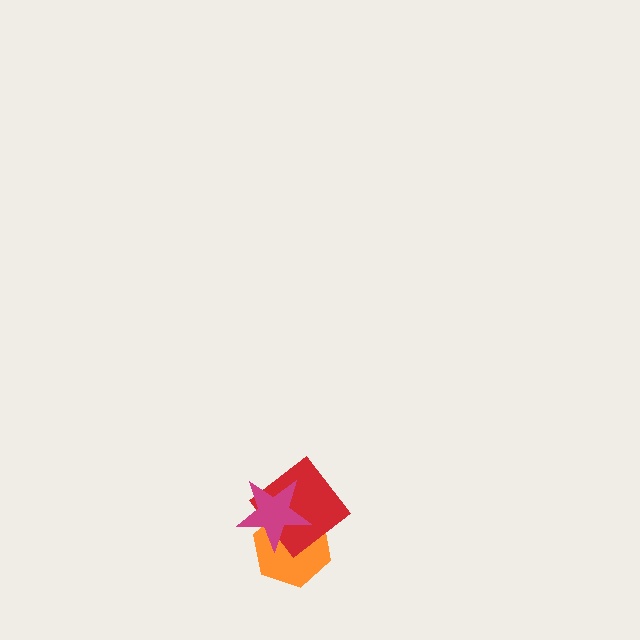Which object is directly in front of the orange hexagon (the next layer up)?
The red diamond is directly in front of the orange hexagon.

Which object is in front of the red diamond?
The magenta star is in front of the red diamond.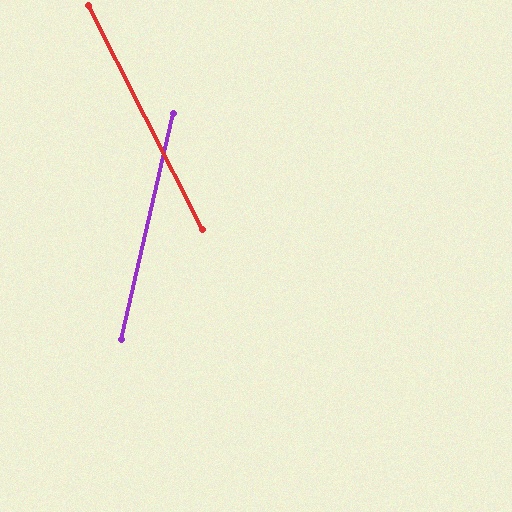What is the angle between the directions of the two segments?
Approximately 40 degrees.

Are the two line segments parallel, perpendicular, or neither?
Neither parallel nor perpendicular — they differ by about 40°.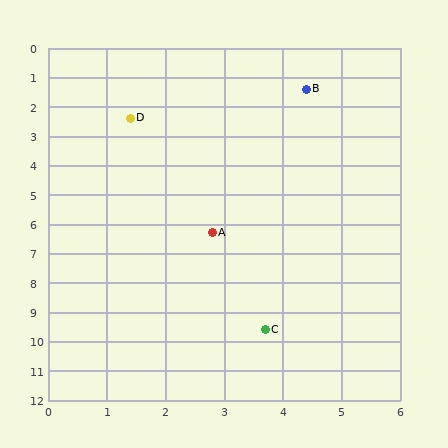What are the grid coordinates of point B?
Point B is at approximately (4.4, 1.4).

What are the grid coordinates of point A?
Point A is at approximately (2.8, 6.3).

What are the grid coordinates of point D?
Point D is at approximately (1.4, 2.4).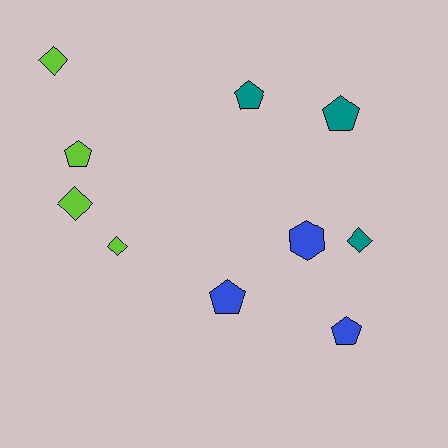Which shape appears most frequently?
Pentagon, with 5 objects.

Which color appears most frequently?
Lime, with 4 objects.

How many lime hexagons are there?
There are no lime hexagons.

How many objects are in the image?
There are 10 objects.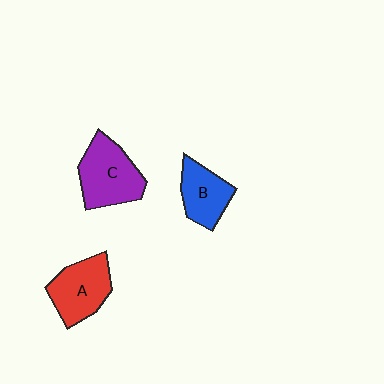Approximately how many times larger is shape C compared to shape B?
Approximately 1.4 times.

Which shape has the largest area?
Shape C (purple).